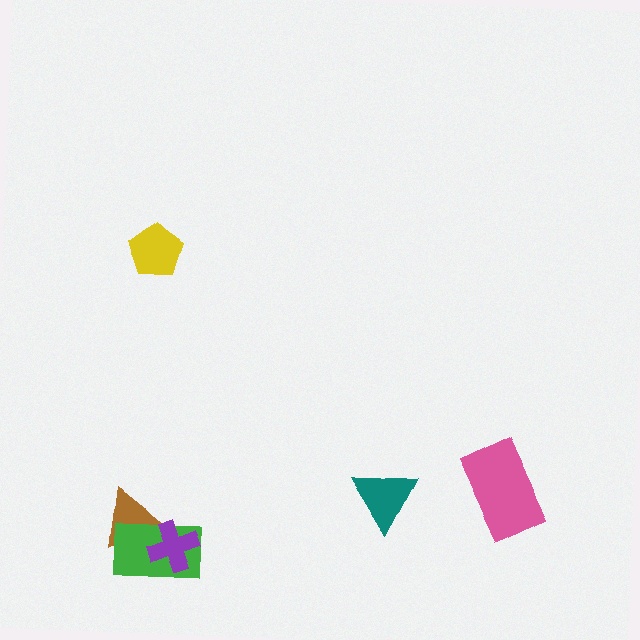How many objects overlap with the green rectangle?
2 objects overlap with the green rectangle.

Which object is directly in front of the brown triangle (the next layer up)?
The green rectangle is directly in front of the brown triangle.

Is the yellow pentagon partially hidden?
No, no other shape covers it.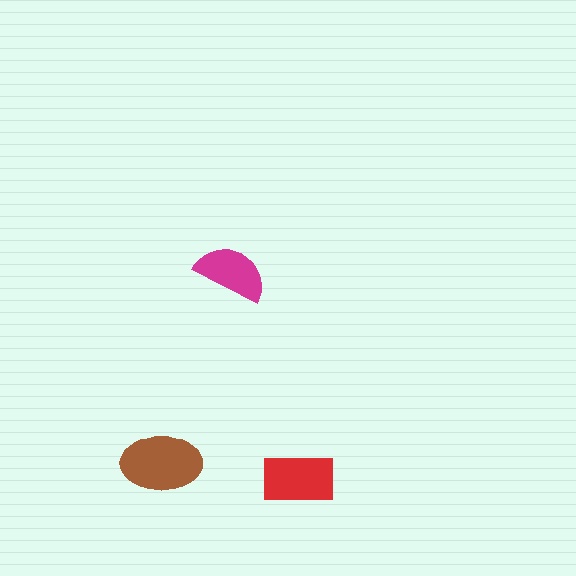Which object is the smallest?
The magenta semicircle.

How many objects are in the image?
There are 3 objects in the image.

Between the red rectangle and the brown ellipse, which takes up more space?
The brown ellipse.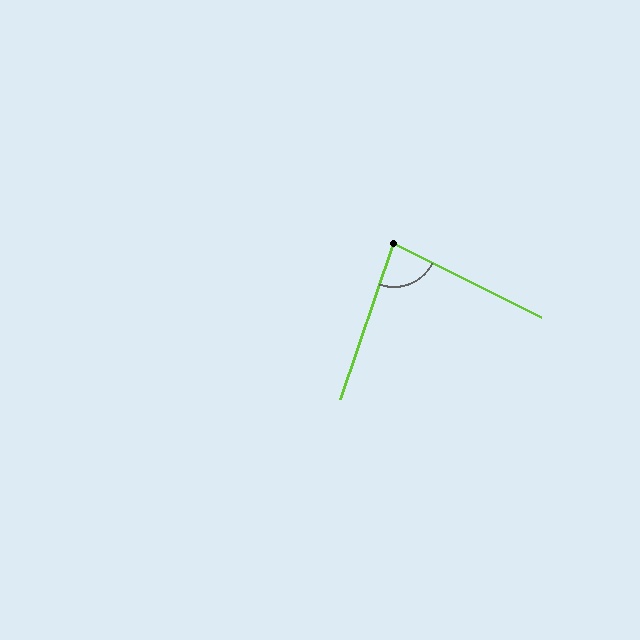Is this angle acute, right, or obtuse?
It is acute.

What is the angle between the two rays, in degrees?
Approximately 82 degrees.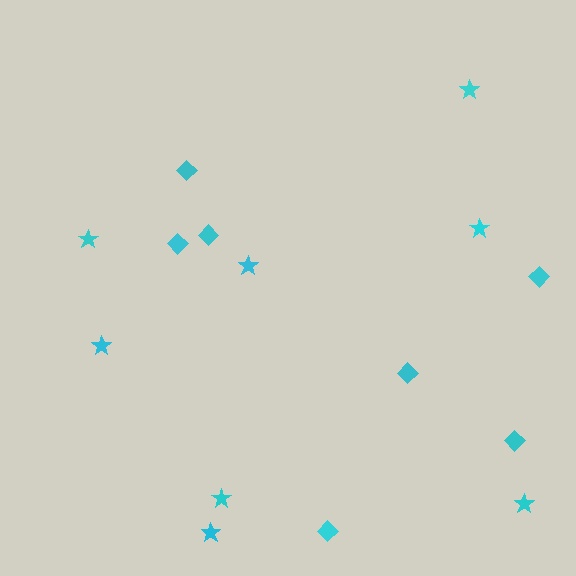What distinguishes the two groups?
There are 2 groups: one group of diamonds (7) and one group of stars (8).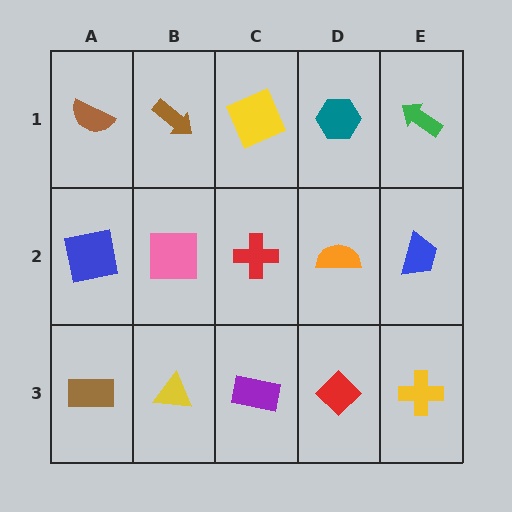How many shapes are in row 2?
5 shapes.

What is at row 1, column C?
A yellow square.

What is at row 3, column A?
A brown rectangle.